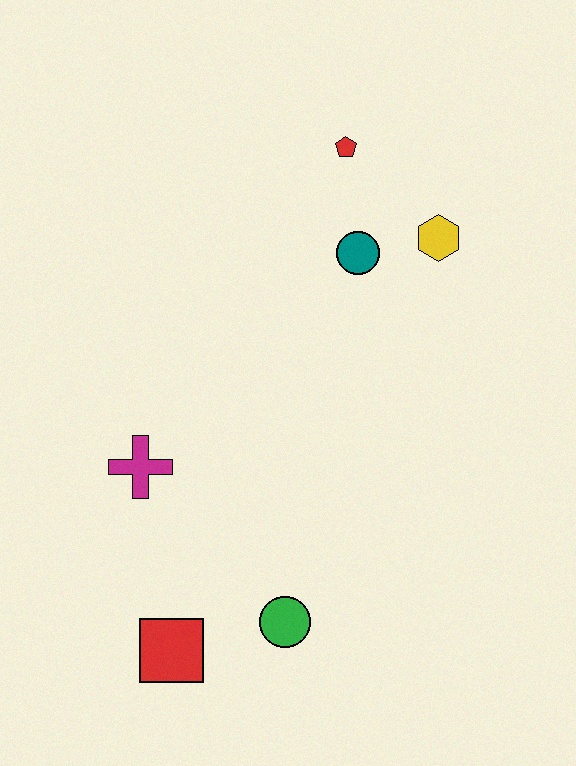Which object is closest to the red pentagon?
The teal circle is closest to the red pentagon.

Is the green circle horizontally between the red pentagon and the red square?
Yes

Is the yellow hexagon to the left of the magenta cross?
No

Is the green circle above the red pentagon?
No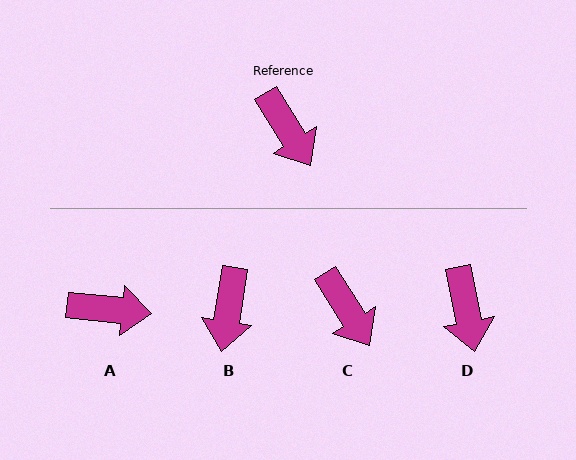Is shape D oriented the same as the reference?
No, it is off by about 21 degrees.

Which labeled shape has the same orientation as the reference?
C.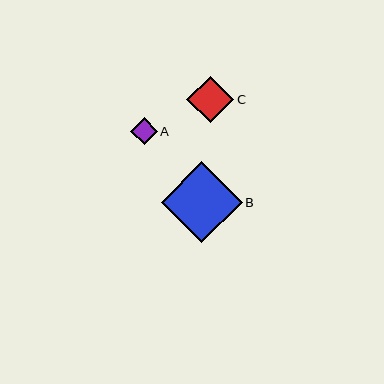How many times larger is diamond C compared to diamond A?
Diamond C is approximately 1.8 times the size of diamond A.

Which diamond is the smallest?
Diamond A is the smallest with a size of approximately 27 pixels.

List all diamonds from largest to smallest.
From largest to smallest: B, C, A.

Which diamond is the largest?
Diamond B is the largest with a size of approximately 81 pixels.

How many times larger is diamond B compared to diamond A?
Diamond B is approximately 3.1 times the size of diamond A.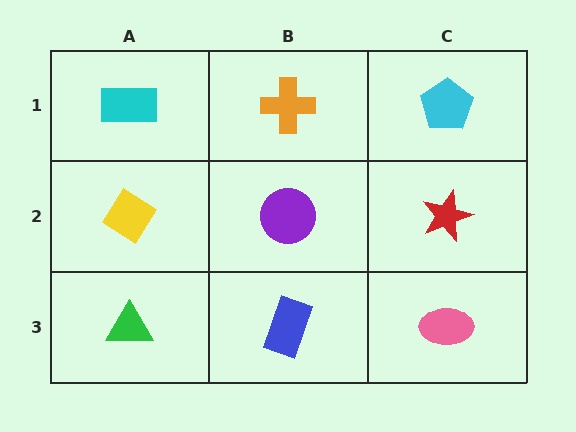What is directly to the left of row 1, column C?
An orange cross.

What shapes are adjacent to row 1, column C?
A red star (row 2, column C), an orange cross (row 1, column B).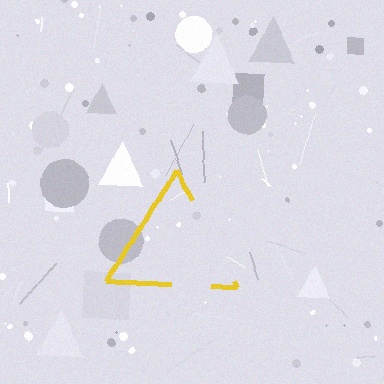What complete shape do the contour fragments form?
The contour fragments form a triangle.